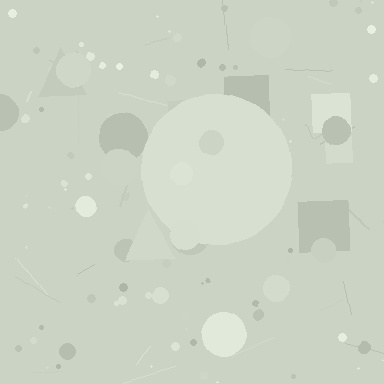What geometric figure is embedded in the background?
A circle is embedded in the background.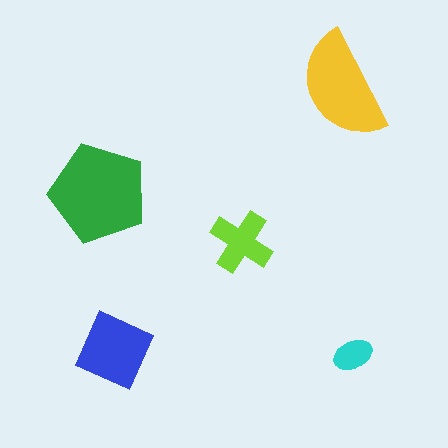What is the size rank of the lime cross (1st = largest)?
4th.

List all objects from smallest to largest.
The cyan ellipse, the lime cross, the blue square, the yellow semicircle, the green pentagon.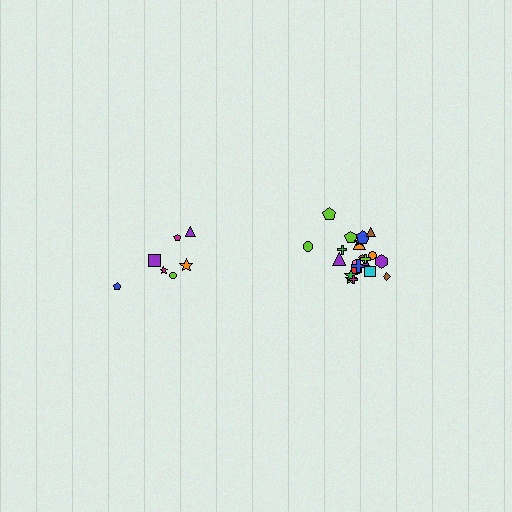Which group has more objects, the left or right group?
The right group.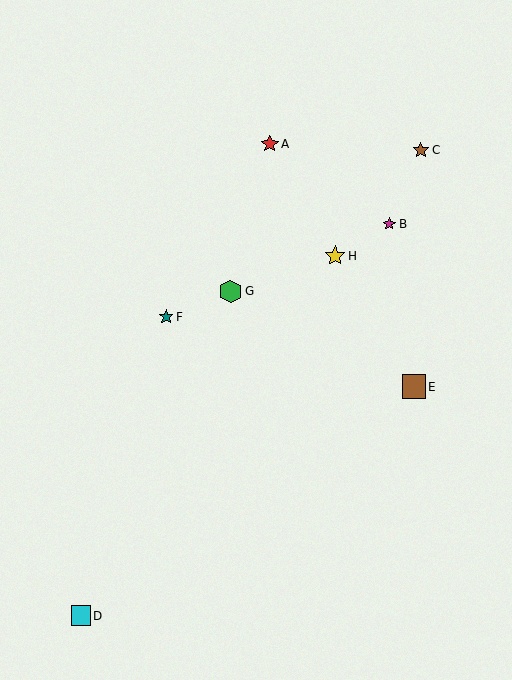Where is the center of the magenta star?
The center of the magenta star is at (389, 224).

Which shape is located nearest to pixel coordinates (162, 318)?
The teal star (labeled F) at (166, 317) is nearest to that location.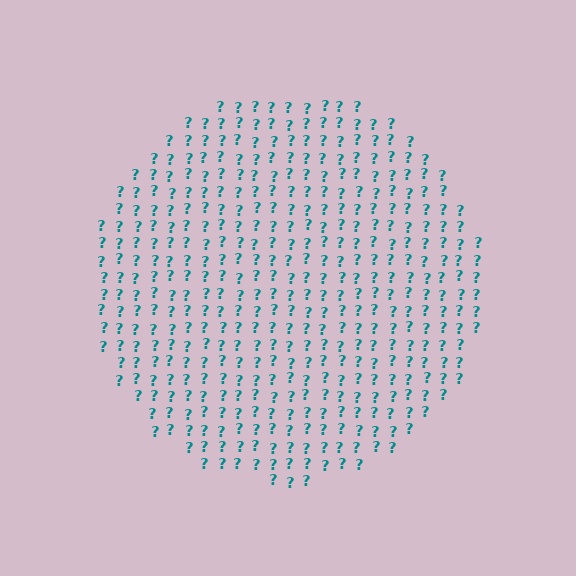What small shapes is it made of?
It is made of small question marks.